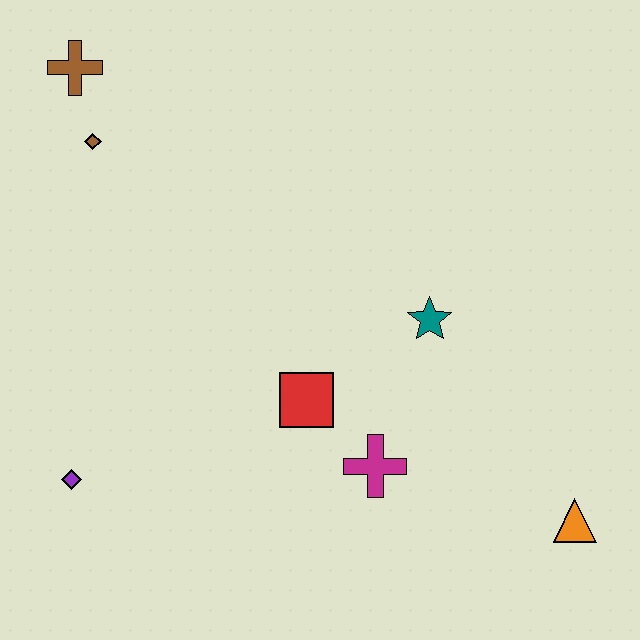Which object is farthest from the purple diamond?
The orange triangle is farthest from the purple diamond.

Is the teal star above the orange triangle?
Yes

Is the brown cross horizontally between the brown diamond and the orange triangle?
No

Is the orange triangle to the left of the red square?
No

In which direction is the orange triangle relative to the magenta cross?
The orange triangle is to the right of the magenta cross.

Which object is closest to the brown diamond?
The brown cross is closest to the brown diamond.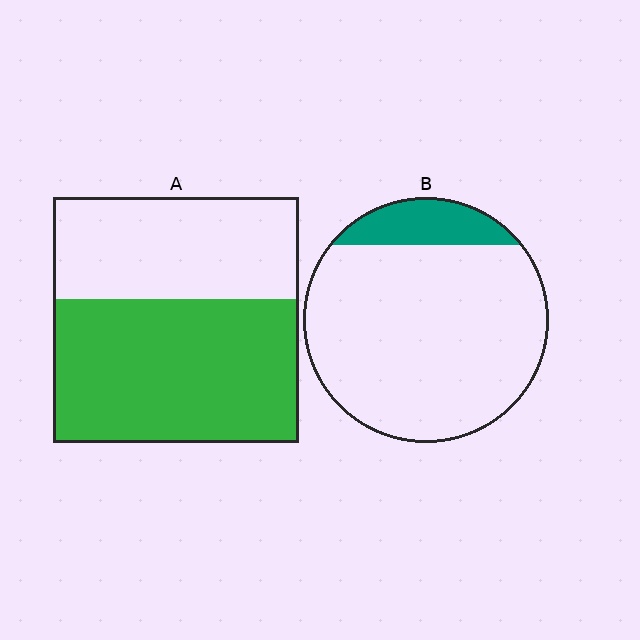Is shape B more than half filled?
No.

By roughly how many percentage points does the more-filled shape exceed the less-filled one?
By roughly 45 percentage points (A over B).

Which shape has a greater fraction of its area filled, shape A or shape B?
Shape A.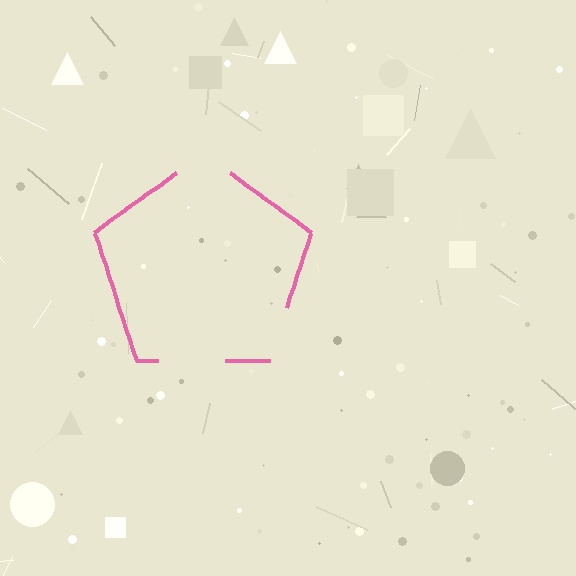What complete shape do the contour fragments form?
The contour fragments form a pentagon.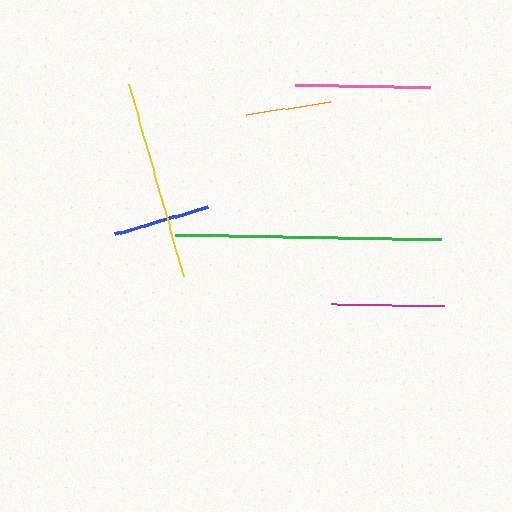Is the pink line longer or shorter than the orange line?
The pink line is longer than the orange line.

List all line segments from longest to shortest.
From longest to shortest: green, yellow, pink, magenta, blue, orange.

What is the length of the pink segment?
The pink segment is approximately 135 pixels long.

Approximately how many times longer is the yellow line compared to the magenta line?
The yellow line is approximately 1.8 times the length of the magenta line.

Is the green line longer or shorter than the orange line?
The green line is longer than the orange line.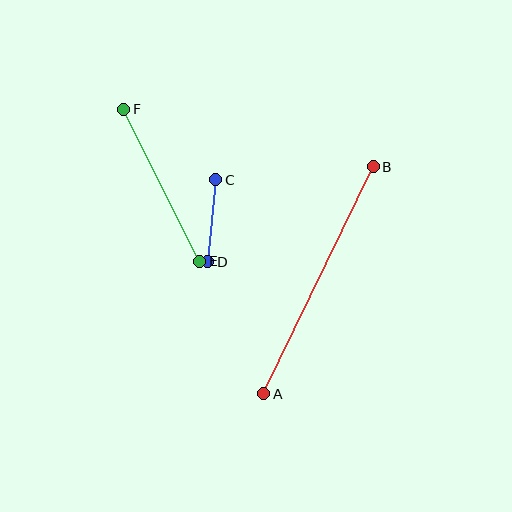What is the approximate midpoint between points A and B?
The midpoint is at approximately (318, 280) pixels.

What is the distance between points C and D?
The distance is approximately 82 pixels.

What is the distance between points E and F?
The distance is approximately 170 pixels.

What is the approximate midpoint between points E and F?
The midpoint is at approximately (162, 185) pixels.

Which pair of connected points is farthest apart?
Points A and B are farthest apart.